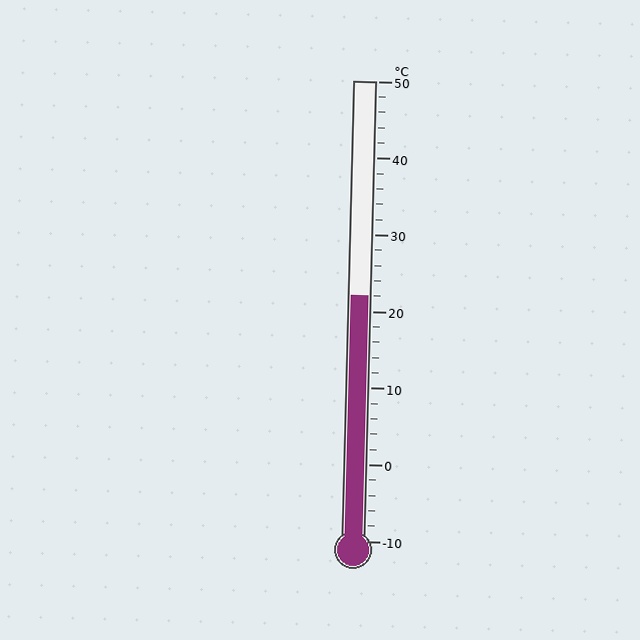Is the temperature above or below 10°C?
The temperature is above 10°C.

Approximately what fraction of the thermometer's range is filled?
The thermometer is filled to approximately 55% of its range.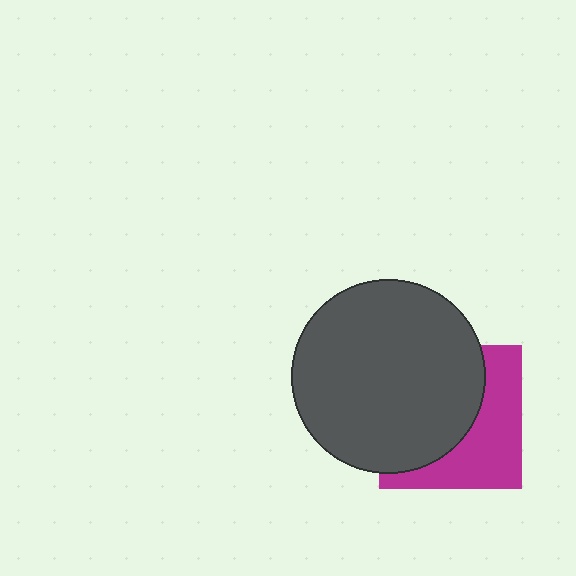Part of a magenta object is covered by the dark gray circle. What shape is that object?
It is a square.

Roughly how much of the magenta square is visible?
A small part of it is visible (roughly 43%).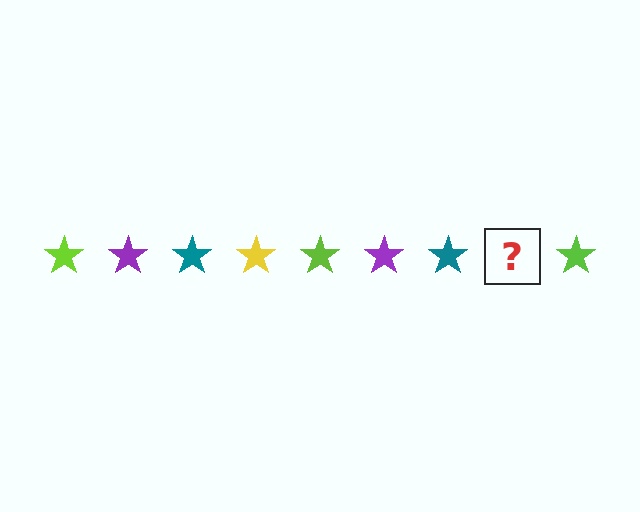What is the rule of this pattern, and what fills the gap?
The rule is that the pattern cycles through lime, purple, teal, yellow stars. The gap should be filled with a yellow star.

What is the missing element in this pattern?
The missing element is a yellow star.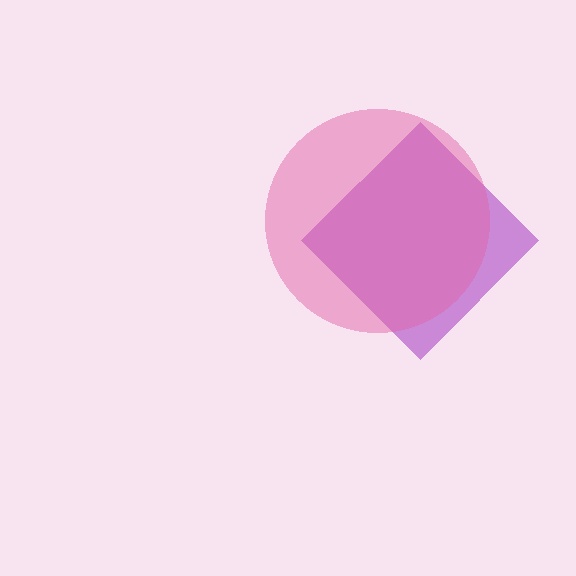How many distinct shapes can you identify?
There are 2 distinct shapes: a purple diamond, a pink circle.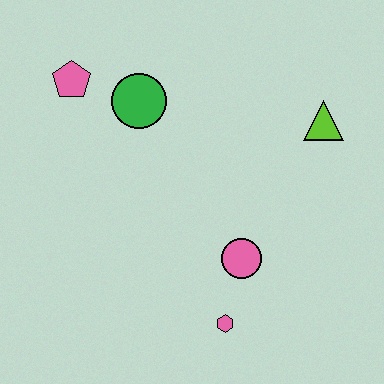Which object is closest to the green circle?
The pink pentagon is closest to the green circle.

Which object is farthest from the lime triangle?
The pink pentagon is farthest from the lime triangle.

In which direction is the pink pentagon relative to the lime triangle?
The pink pentagon is to the left of the lime triangle.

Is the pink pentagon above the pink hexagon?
Yes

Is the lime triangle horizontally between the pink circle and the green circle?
No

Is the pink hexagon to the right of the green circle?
Yes